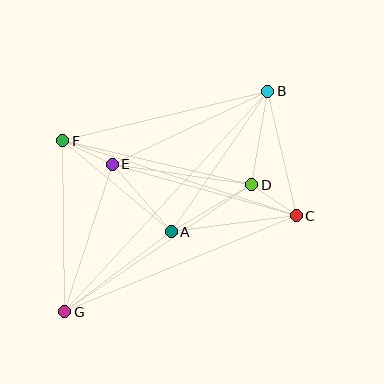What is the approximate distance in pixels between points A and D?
The distance between A and D is approximately 93 pixels.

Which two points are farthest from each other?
Points B and G are farthest from each other.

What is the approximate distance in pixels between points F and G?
The distance between F and G is approximately 171 pixels.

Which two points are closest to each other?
Points C and D are closest to each other.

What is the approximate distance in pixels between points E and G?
The distance between E and G is approximately 155 pixels.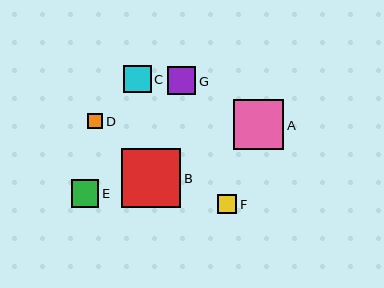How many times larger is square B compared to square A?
Square B is approximately 1.2 times the size of square A.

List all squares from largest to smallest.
From largest to smallest: B, A, G, E, C, F, D.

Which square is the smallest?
Square D is the smallest with a size of approximately 15 pixels.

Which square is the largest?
Square B is the largest with a size of approximately 60 pixels.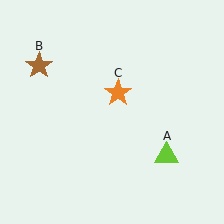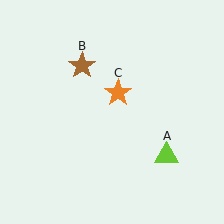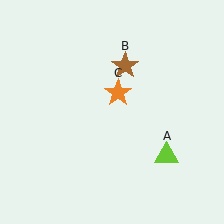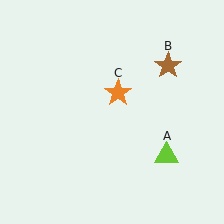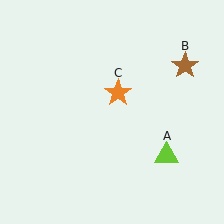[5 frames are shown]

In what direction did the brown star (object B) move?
The brown star (object B) moved right.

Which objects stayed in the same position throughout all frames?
Lime triangle (object A) and orange star (object C) remained stationary.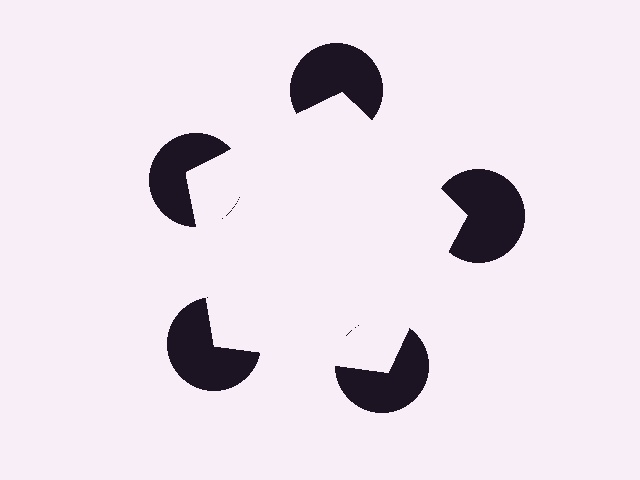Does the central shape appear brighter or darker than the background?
It typically appears slightly brighter than the background, even though no actual brightness change is drawn.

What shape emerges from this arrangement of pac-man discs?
An illusory pentagon — its edges are inferred from the aligned wedge cuts in the pac-man discs, not physically drawn.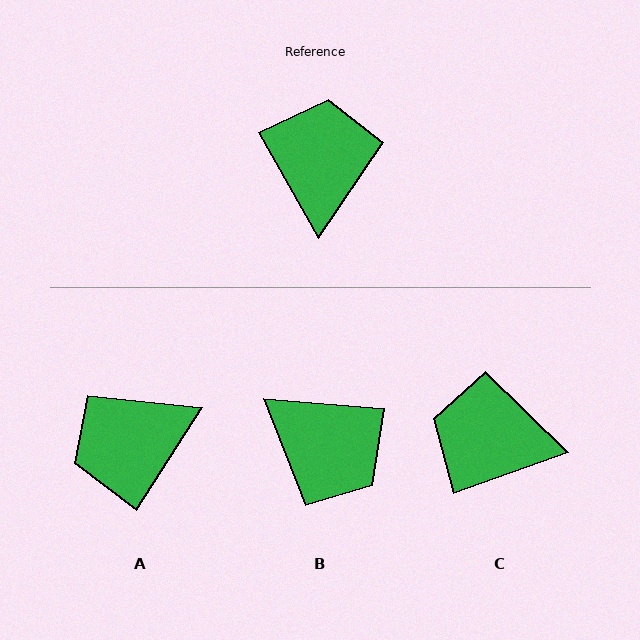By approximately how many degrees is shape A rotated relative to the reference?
Approximately 118 degrees counter-clockwise.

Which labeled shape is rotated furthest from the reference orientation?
B, about 124 degrees away.